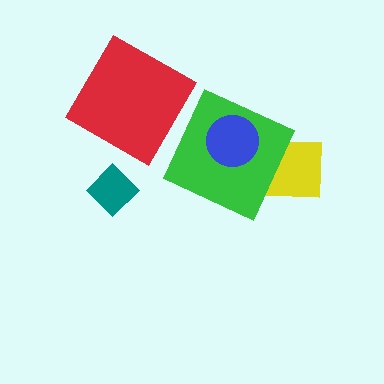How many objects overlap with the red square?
0 objects overlap with the red square.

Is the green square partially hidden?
Yes, it is partially covered by another shape.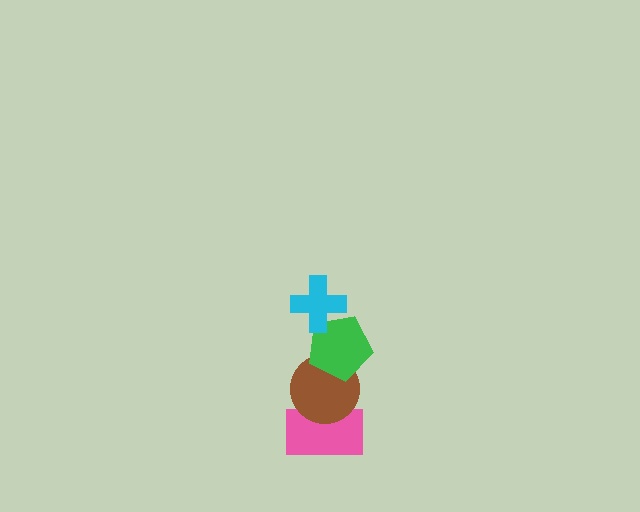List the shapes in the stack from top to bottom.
From top to bottom: the cyan cross, the green pentagon, the brown circle, the pink rectangle.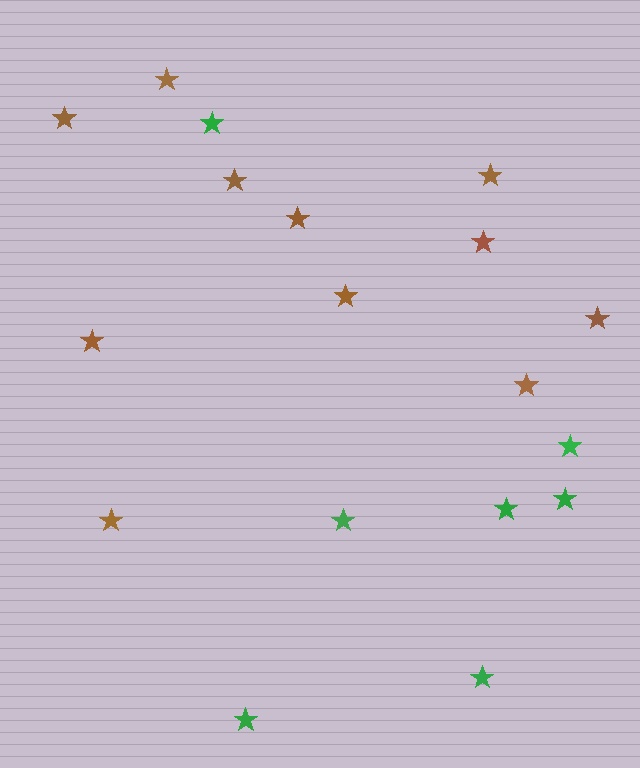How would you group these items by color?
There are 2 groups: one group of brown stars (11) and one group of green stars (7).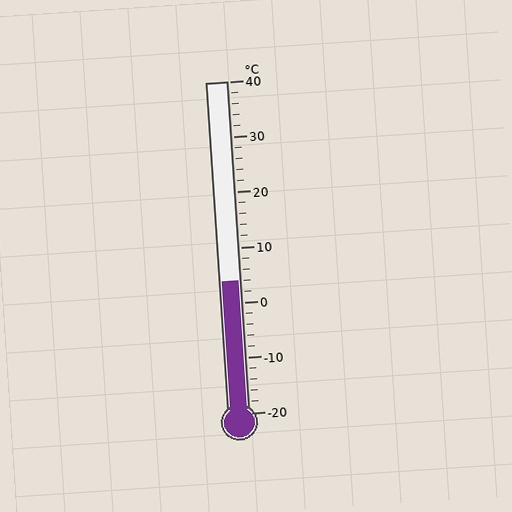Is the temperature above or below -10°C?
The temperature is above -10°C.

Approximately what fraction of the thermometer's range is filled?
The thermometer is filled to approximately 40% of its range.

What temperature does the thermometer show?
The thermometer shows approximately 4°C.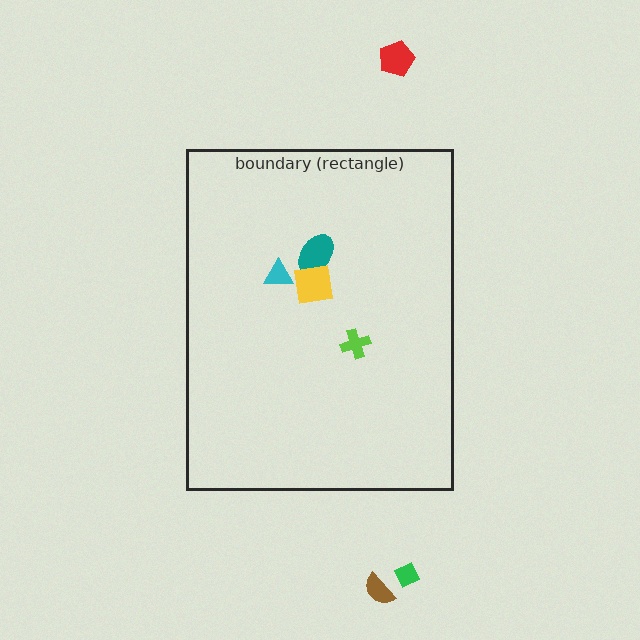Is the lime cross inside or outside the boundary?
Inside.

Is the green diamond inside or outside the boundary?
Outside.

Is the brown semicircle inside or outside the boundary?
Outside.